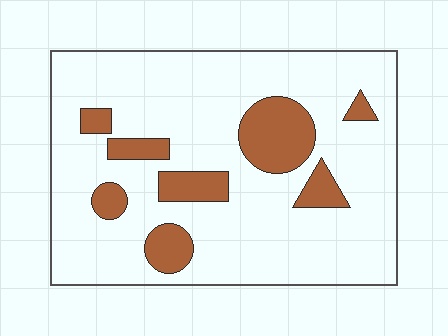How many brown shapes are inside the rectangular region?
8.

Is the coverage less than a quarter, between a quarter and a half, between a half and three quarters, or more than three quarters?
Less than a quarter.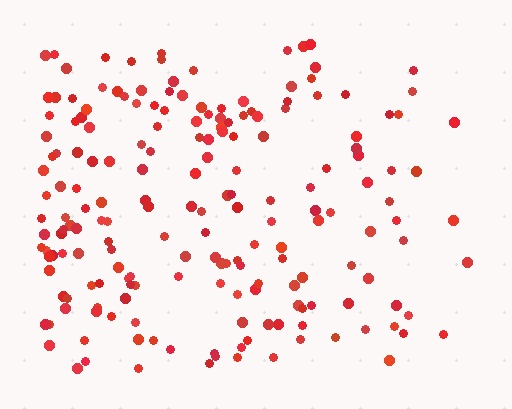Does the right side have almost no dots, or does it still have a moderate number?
Still a moderate number, just noticeably fewer than the left.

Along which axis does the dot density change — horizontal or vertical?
Horizontal.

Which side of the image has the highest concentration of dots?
The left.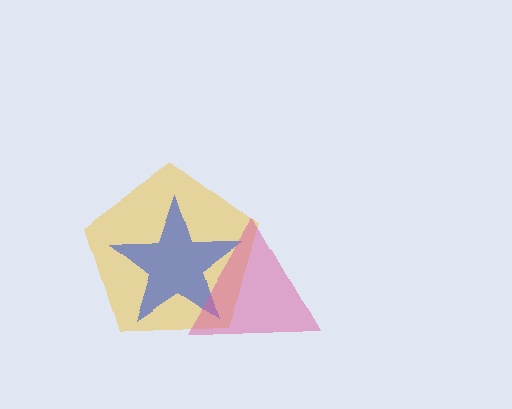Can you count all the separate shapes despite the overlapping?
Yes, there are 3 separate shapes.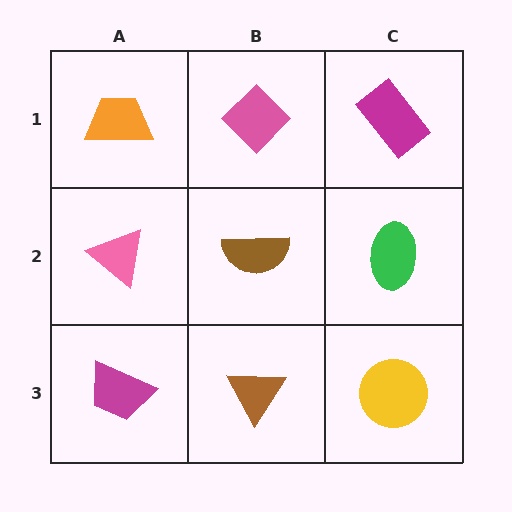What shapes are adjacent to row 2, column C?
A magenta rectangle (row 1, column C), a yellow circle (row 3, column C), a brown semicircle (row 2, column B).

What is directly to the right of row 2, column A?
A brown semicircle.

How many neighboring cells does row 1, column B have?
3.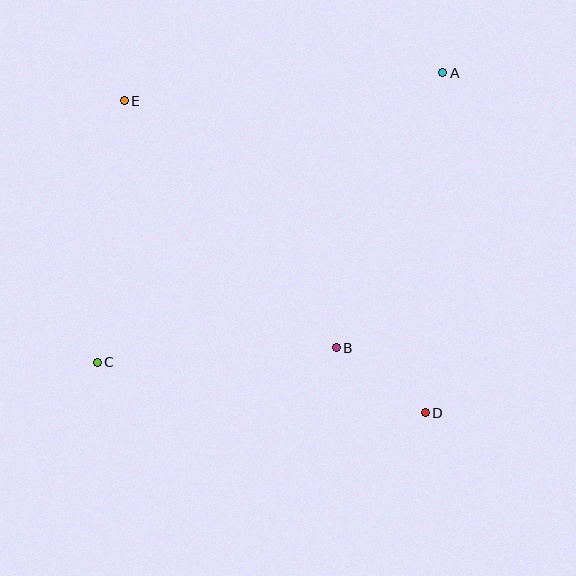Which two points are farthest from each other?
Points A and C are farthest from each other.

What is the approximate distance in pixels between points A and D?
The distance between A and D is approximately 341 pixels.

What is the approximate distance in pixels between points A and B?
The distance between A and B is approximately 295 pixels.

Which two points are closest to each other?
Points B and D are closest to each other.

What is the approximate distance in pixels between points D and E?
The distance between D and E is approximately 433 pixels.